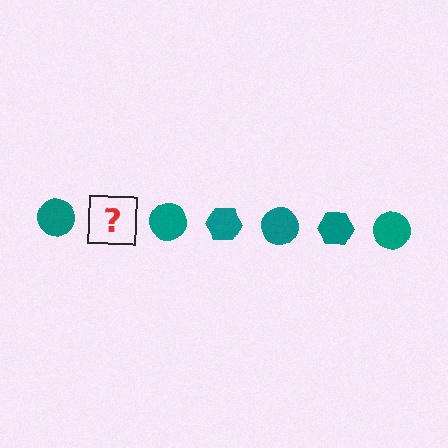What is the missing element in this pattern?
The missing element is a teal hexagon.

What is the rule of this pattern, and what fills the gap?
The rule is that the pattern cycles through circle, hexagon shapes in teal. The gap should be filled with a teal hexagon.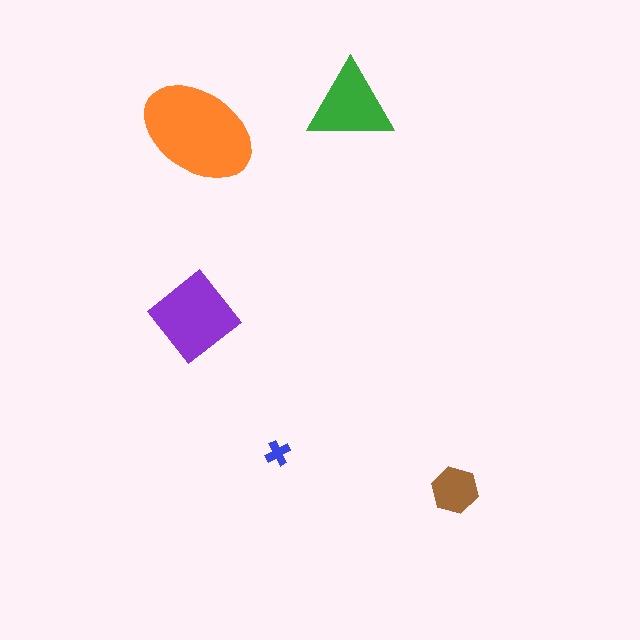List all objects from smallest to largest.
The blue cross, the brown hexagon, the green triangle, the purple diamond, the orange ellipse.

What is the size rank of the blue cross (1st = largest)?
5th.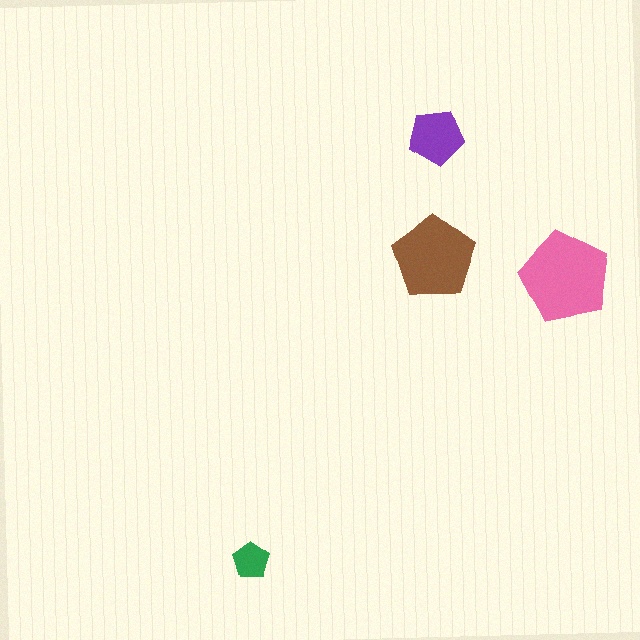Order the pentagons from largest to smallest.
the pink one, the brown one, the purple one, the green one.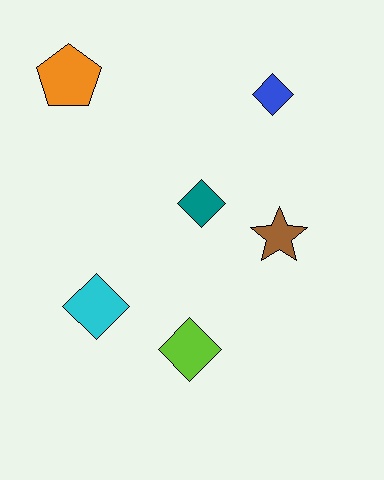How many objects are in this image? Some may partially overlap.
There are 6 objects.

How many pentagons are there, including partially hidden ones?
There is 1 pentagon.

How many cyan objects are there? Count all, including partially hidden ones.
There is 1 cyan object.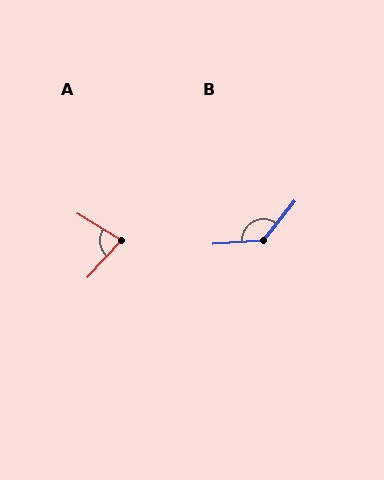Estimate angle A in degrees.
Approximately 79 degrees.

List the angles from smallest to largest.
A (79°), B (133°).